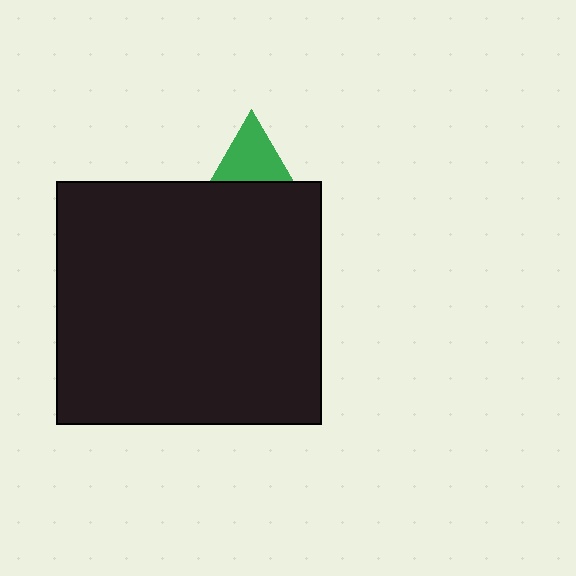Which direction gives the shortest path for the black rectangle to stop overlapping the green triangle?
Moving down gives the shortest separation.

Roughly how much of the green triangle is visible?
A small part of it is visible (roughly 39%).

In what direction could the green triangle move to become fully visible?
The green triangle could move up. That would shift it out from behind the black rectangle entirely.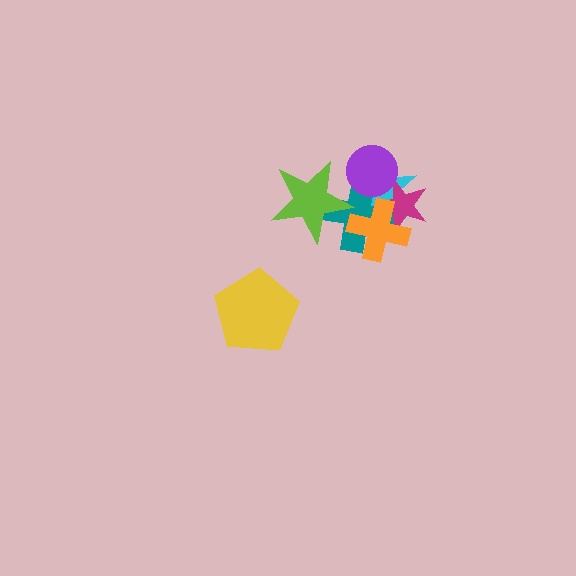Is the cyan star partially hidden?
Yes, it is partially covered by another shape.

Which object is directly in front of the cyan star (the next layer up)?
The teal cross is directly in front of the cyan star.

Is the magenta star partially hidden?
Yes, it is partially covered by another shape.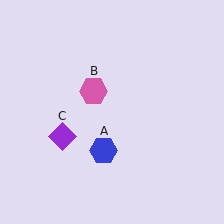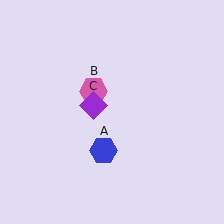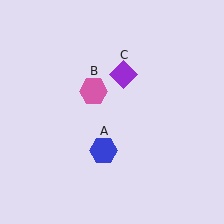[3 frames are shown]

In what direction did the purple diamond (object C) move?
The purple diamond (object C) moved up and to the right.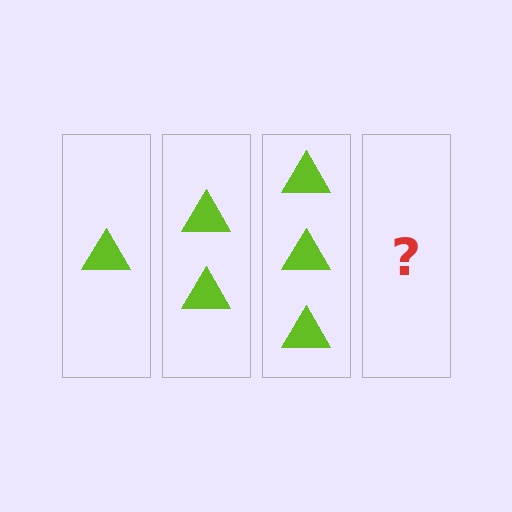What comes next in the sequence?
The next element should be 4 triangles.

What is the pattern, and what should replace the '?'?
The pattern is that each step adds one more triangle. The '?' should be 4 triangles.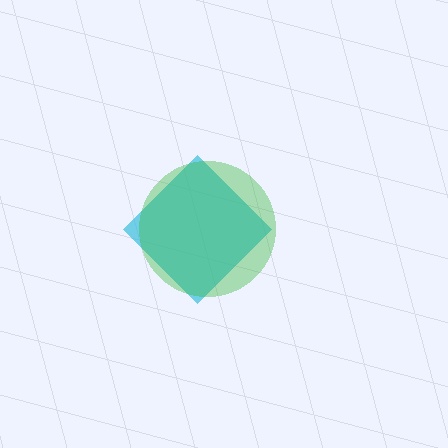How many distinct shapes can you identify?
There are 2 distinct shapes: a cyan diamond, a green circle.